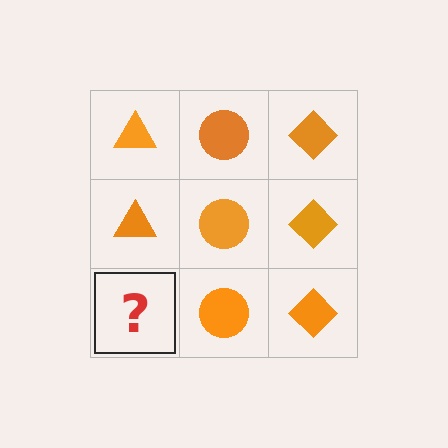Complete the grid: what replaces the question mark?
The question mark should be replaced with an orange triangle.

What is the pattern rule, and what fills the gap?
The rule is that each column has a consistent shape. The gap should be filled with an orange triangle.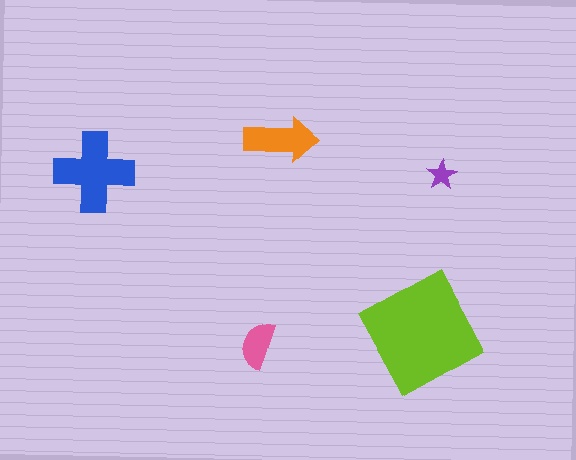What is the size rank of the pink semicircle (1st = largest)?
4th.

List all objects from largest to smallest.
The lime square, the blue cross, the orange arrow, the pink semicircle, the purple star.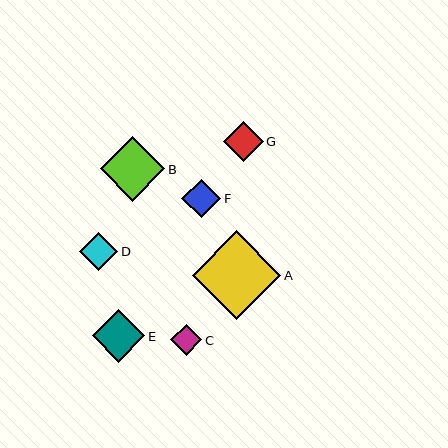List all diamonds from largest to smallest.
From largest to smallest: A, B, E, G, F, D, C.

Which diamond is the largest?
Diamond A is the largest with a size of approximately 88 pixels.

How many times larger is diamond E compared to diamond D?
Diamond E is approximately 1.4 times the size of diamond D.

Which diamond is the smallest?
Diamond C is the smallest with a size of approximately 31 pixels.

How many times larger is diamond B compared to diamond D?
Diamond B is approximately 1.7 times the size of diamond D.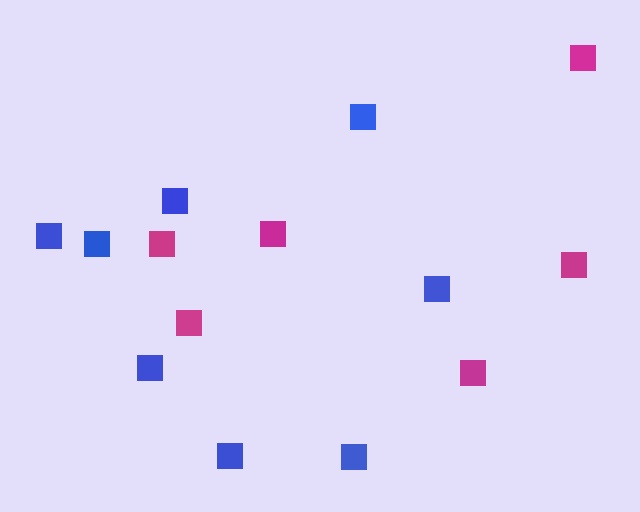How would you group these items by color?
There are 2 groups: one group of blue squares (8) and one group of magenta squares (6).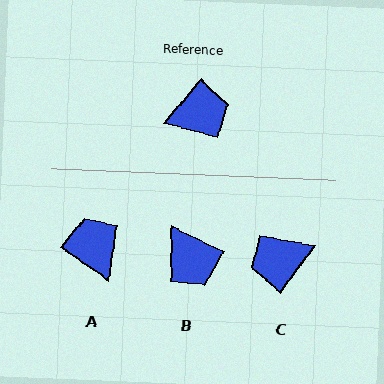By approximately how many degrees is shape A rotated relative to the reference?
Approximately 95 degrees counter-clockwise.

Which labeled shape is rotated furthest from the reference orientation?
C, about 176 degrees away.